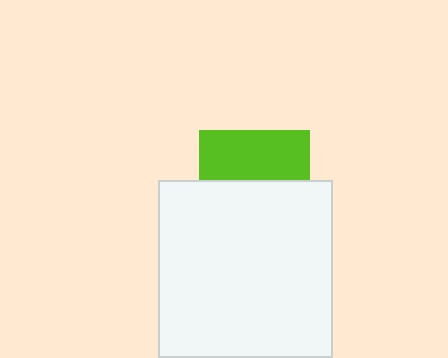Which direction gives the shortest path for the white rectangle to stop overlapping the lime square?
Moving down gives the shortest separation.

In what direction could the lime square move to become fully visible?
The lime square could move up. That would shift it out from behind the white rectangle entirely.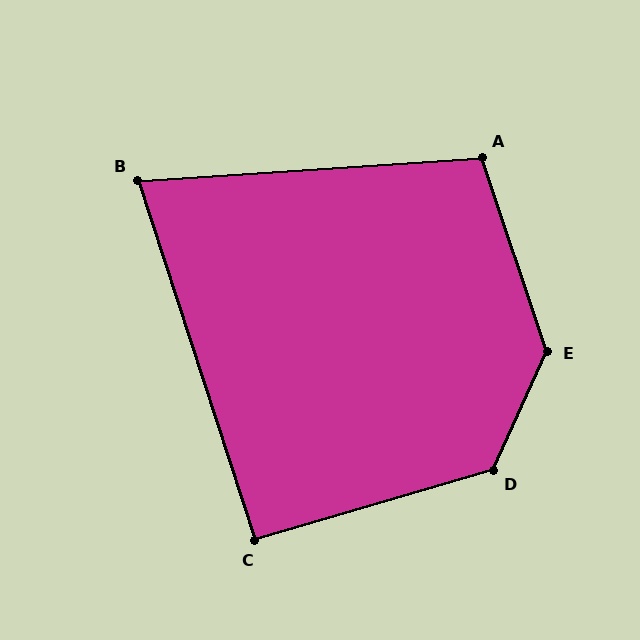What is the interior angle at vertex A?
Approximately 105 degrees (obtuse).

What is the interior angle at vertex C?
Approximately 92 degrees (approximately right).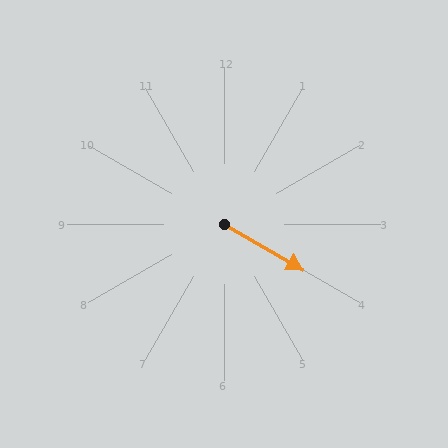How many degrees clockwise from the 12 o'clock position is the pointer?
Approximately 120 degrees.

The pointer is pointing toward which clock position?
Roughly 4 o'clock.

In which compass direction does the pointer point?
Southeast.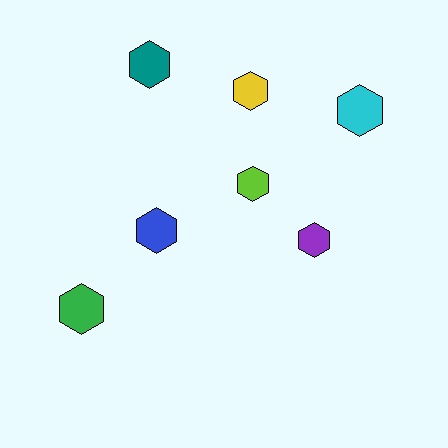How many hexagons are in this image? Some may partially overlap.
There are 7 hexagons.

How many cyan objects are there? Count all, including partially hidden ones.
There is 1 cyan object.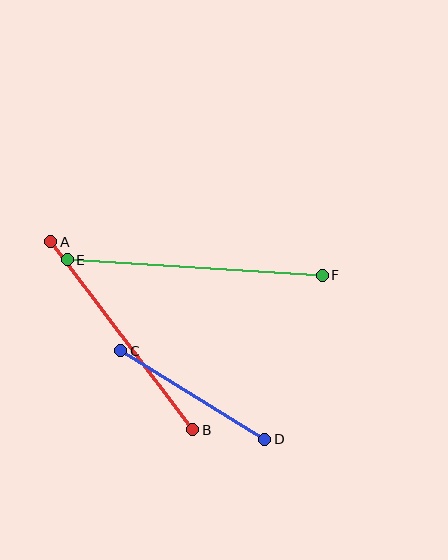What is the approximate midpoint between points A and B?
The midpoint is at approximately (122, 336) pixels.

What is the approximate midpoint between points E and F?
The midpoint is at approximately (195, 267) pixels.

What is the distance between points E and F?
The distance is approximately 256 pixels.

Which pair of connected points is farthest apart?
Points E and F are farthest apart.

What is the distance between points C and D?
The distance is approximately 169 pixels.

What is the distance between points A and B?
The distance is approximately 236 pixels.